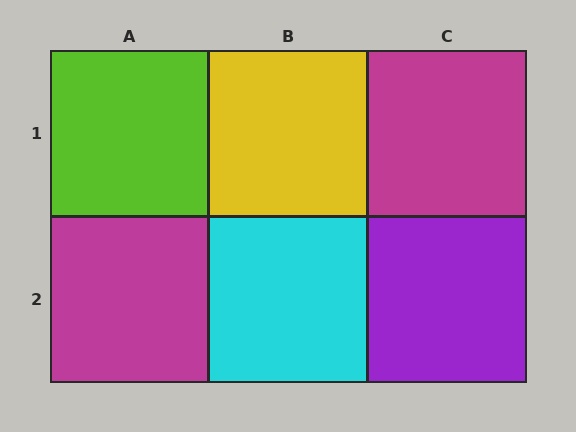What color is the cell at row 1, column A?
Lime.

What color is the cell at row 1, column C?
Magenta.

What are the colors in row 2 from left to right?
Magenta, cyan, purple.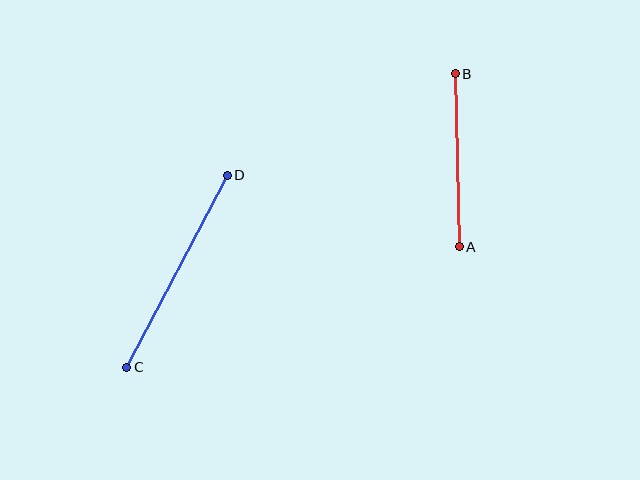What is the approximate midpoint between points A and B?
The midpoint is at approximately (457, 160) pixels.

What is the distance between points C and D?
The distance is approximately 217 pixels.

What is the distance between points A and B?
The distance is approximately 173 pixels.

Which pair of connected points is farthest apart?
Points C and D are farthest apart.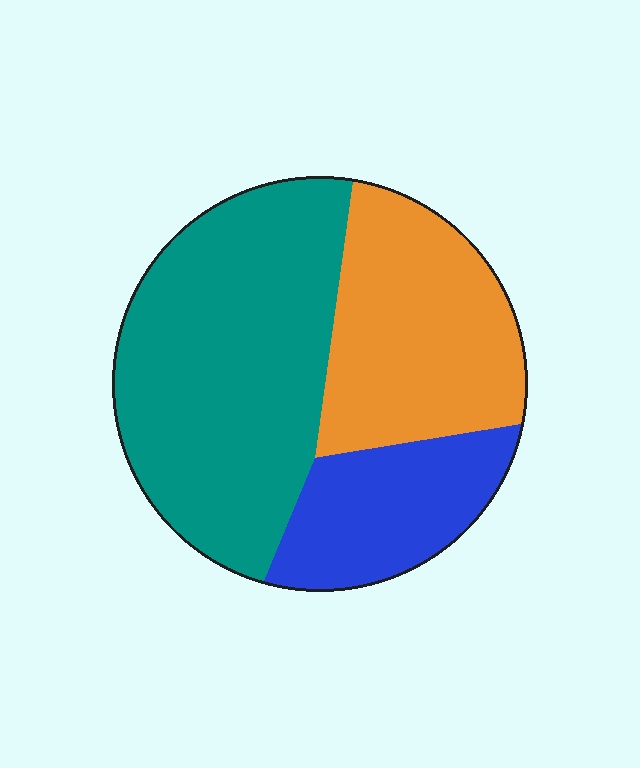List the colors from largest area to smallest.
From largest to smallest: teal, orange, blue.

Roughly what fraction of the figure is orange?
Orange covers 31% of the figure.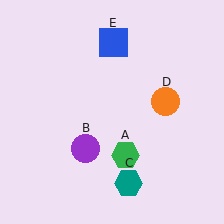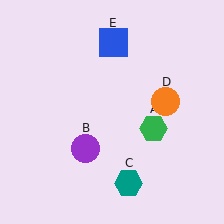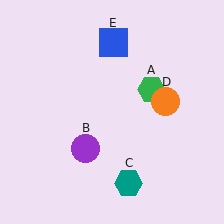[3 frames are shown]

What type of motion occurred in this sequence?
The green hexagon (object A) rotated counterclockwise around the center of the scene.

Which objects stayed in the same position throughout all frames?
Purple circle (object B) and teal hexagon (object C) and orange circle (object D) and blue square (object E) remained stationary.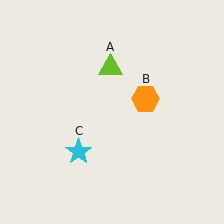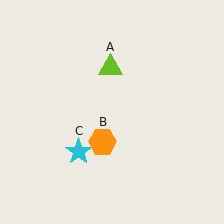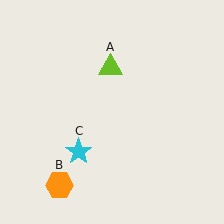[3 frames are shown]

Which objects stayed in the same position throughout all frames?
Lime triangle (object A) and cyan star (object C) remained stationary.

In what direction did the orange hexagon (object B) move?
The orange hexagon (object B) moved down and to the left.